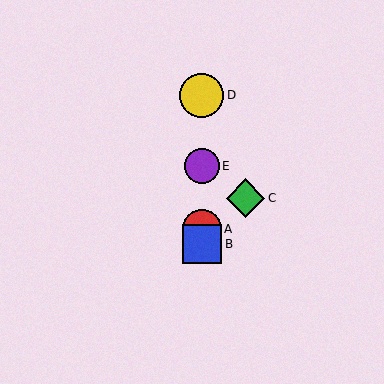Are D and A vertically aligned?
Yes, both are at x≈202.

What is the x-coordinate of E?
Object E is at x≈202.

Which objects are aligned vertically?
Objects A, B, D, E are aligned vertically.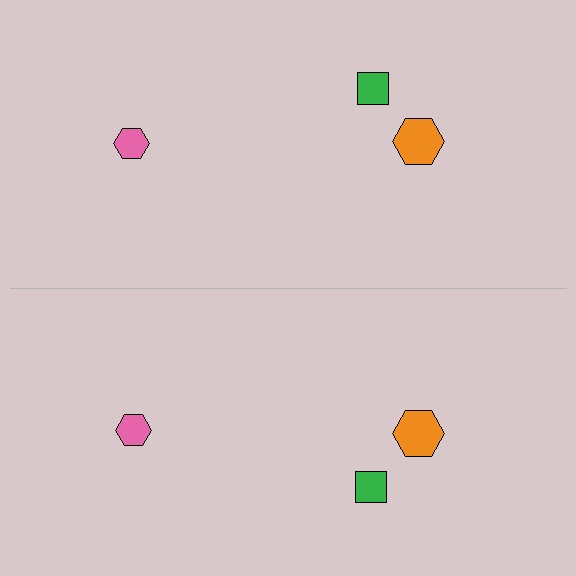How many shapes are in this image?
There are 6 shapes in this image.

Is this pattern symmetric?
Yes, this pattern has bilateral (reflection) symmetry.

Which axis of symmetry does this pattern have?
The pattern has a horizontal axis of symmetry running through the center of the image.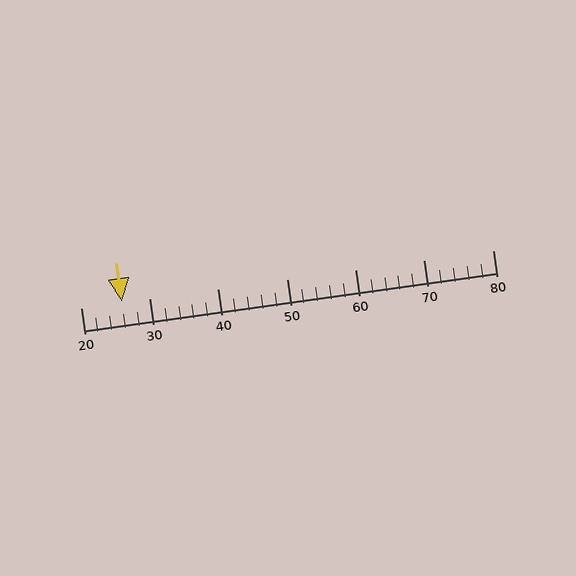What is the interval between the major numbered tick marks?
The major tick marks are spaced 10 units apart.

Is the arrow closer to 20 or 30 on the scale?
The arrow is closer to 30.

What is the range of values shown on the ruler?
The ruler shows values from 20 to 80.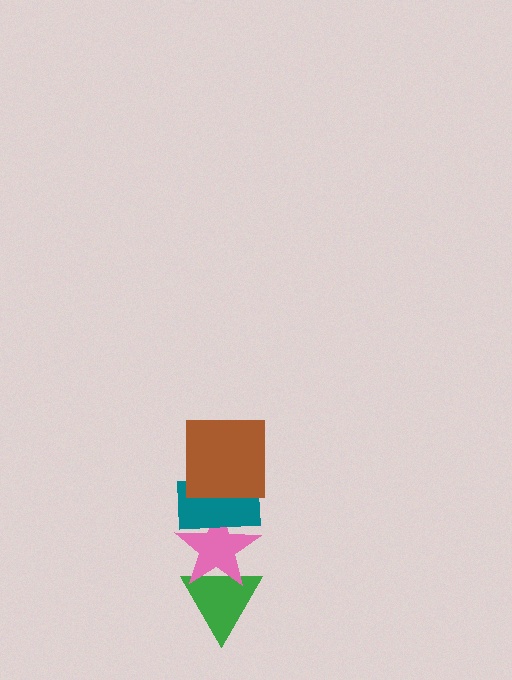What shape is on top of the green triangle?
The pink star is on top of the green triangle.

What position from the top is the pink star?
The pink star is 3rd from the top.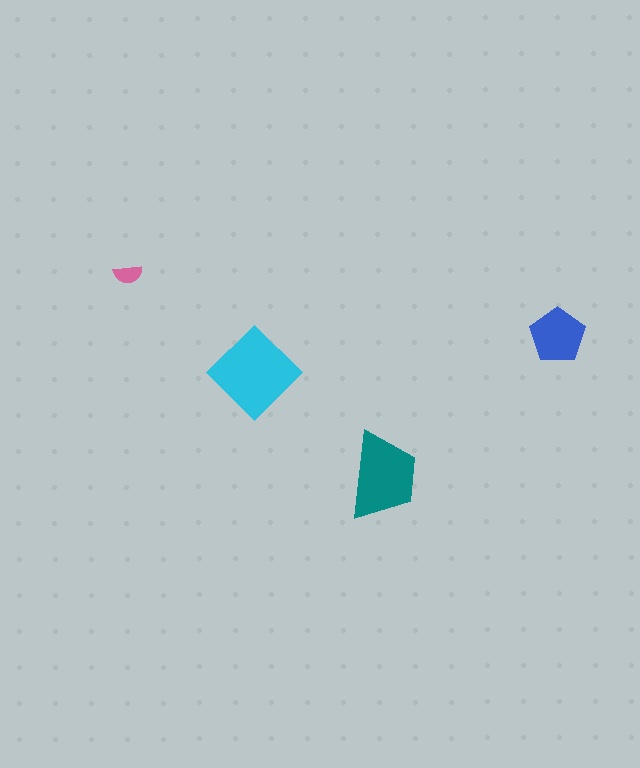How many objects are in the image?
There are 4 objects in the image.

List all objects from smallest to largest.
The pink semicircle, the blue pentagon, the teal trapezoid, the cyan diamond.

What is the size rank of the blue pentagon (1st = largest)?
3rd.